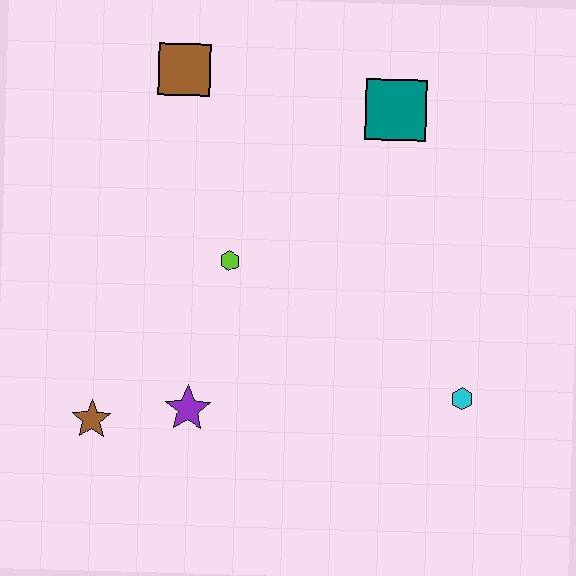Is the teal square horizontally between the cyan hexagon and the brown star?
Yes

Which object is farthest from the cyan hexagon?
The brown square is farthest from the cyan hexagon.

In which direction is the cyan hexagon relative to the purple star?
The cyan hexagon is to the right of the purple star.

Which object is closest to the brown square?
The lime hexagon is closest to the brown square.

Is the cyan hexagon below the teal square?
Yes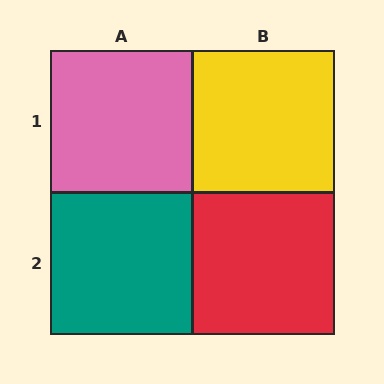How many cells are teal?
1 cell is teal.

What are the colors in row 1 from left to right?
Pink, yellow.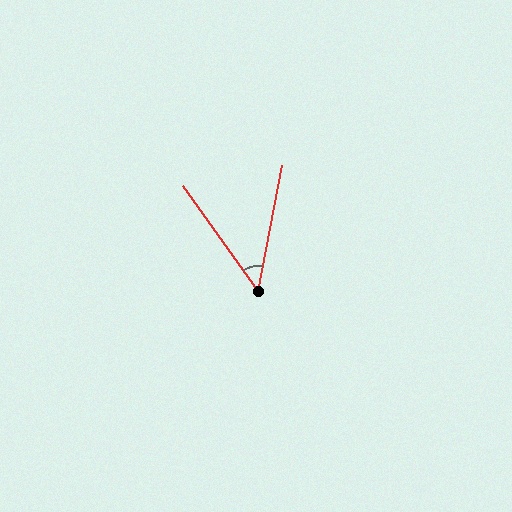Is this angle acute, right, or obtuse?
It is acute.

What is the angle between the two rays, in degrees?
Approximately 47 degrees.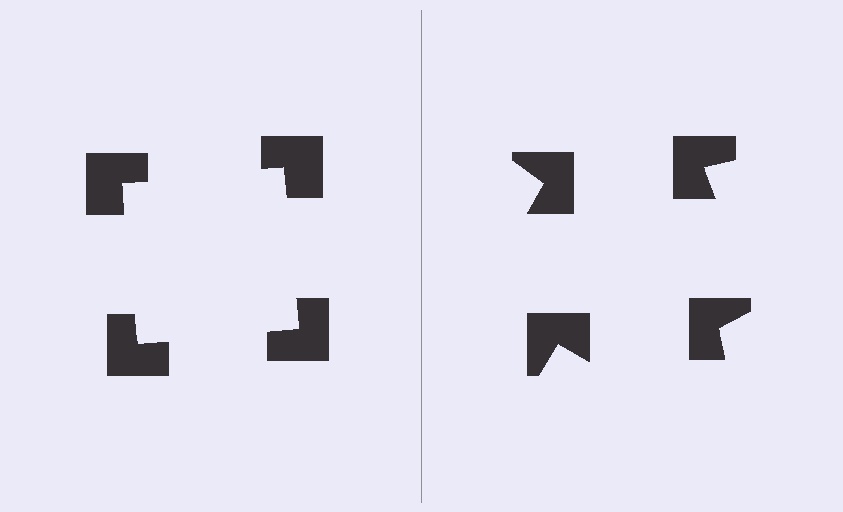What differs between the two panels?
The notched squares are positioned identically on both sides; only the wedge orientations differ. On the left they align to a square; on the right they are misaligned.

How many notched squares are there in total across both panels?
8 — 4 on each side.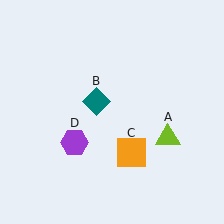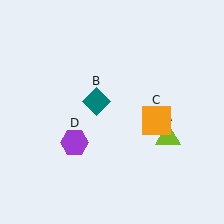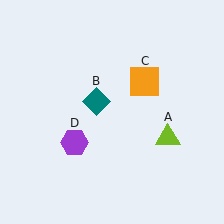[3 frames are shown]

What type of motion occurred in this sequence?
The orange square (object C) rotated counterclockwise around the center of the scene.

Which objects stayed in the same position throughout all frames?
Lime triangle (object A) and teal diamond (object B) and purple hexagon (object D) remained stationary.